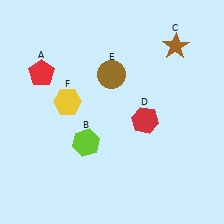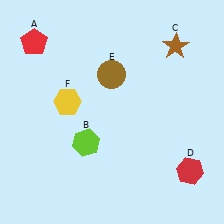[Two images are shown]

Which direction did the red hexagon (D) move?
The red hexagon (D) moved down.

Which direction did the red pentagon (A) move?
The red pentagon (A) moved up.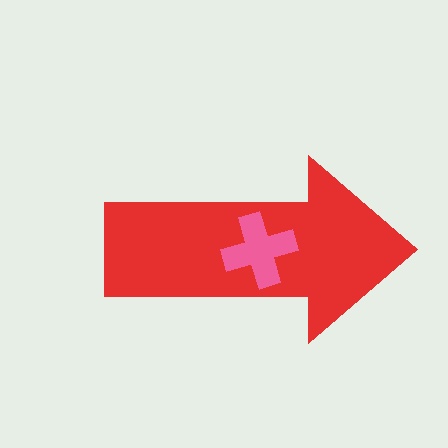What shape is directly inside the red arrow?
The pink cross.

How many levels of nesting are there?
2.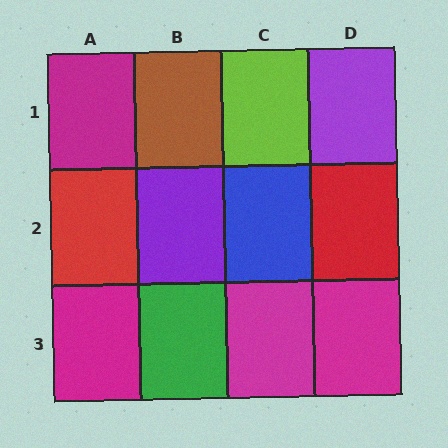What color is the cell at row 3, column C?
Magenta.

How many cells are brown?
1 cell is brown.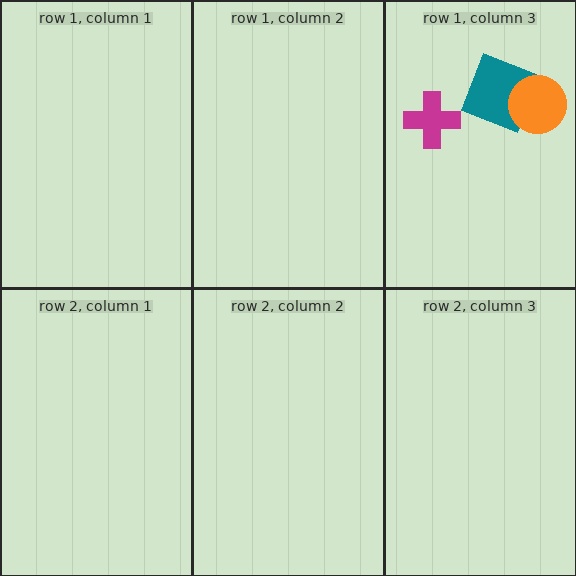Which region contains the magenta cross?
The row 1, column 3 region.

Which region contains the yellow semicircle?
The row 1, column 3 region.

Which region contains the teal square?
The row 1, column 3 region.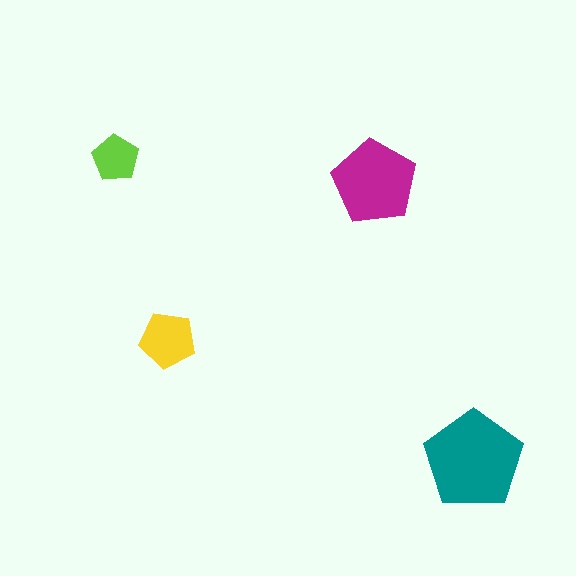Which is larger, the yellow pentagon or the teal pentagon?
The teal one.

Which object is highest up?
The lime pentagon is topmost.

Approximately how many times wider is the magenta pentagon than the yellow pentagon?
About 1.5 times wider.